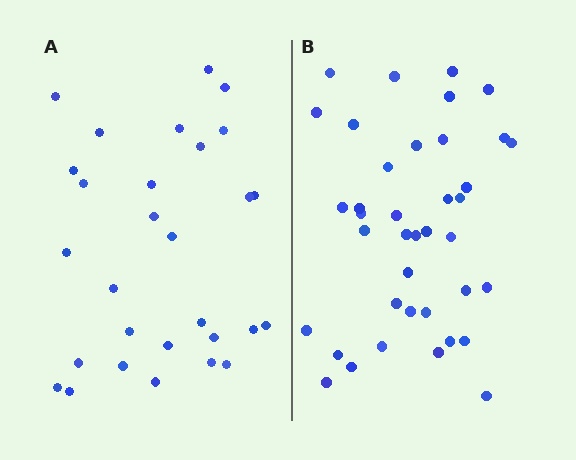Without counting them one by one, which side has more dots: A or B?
Region B (the right region) has more dots.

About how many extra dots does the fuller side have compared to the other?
Region B has roughly 10 or so more dots than region A.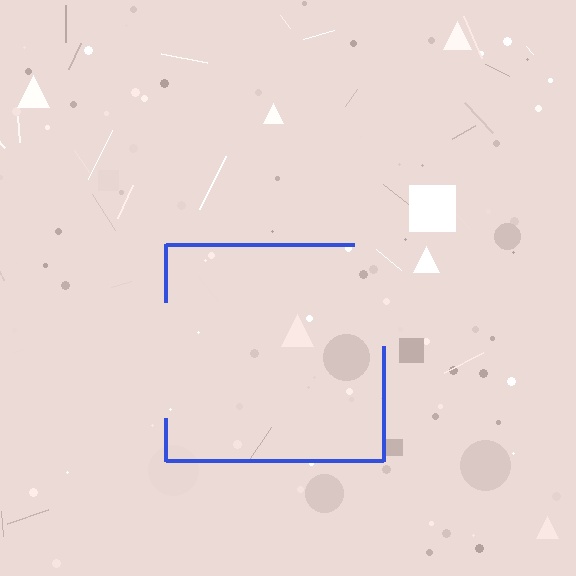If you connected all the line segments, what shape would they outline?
They would outline a square.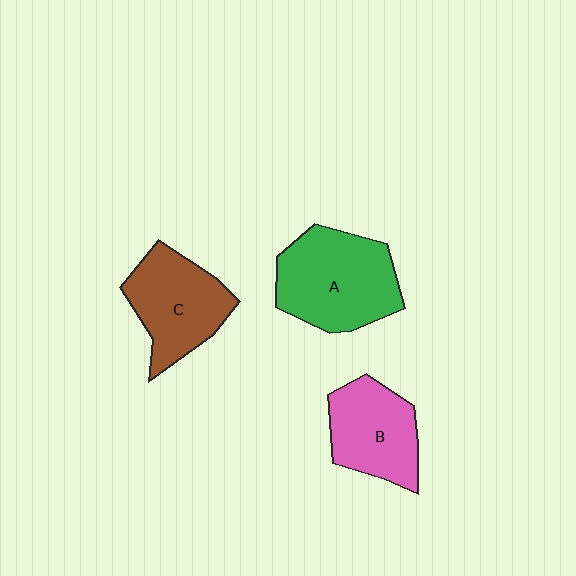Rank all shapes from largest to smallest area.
From largest to smallest: A (green), C (brown), B (pink).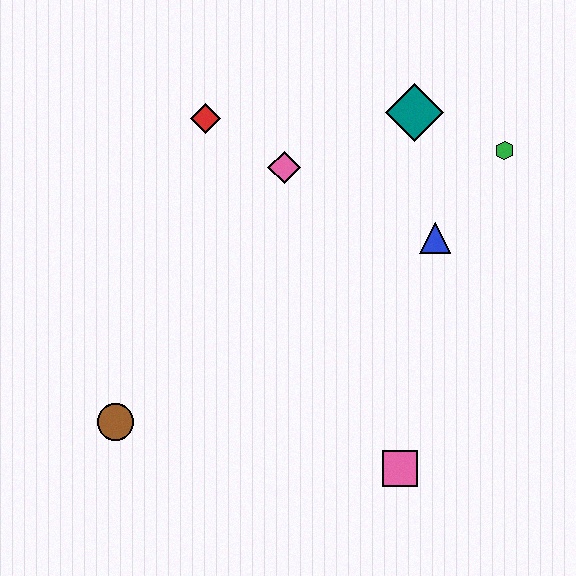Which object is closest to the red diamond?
The pink diamond is closest to the red diamond.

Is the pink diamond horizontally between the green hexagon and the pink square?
No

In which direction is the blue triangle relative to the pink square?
The blue triangle is above the pink square.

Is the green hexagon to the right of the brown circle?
Yes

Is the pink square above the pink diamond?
No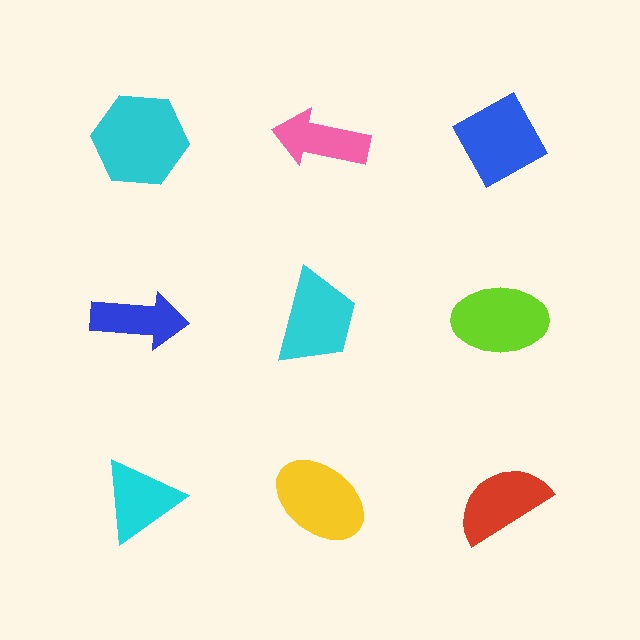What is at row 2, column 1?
A blue arrow.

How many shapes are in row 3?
3 shapes.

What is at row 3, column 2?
A yellow ellipse.